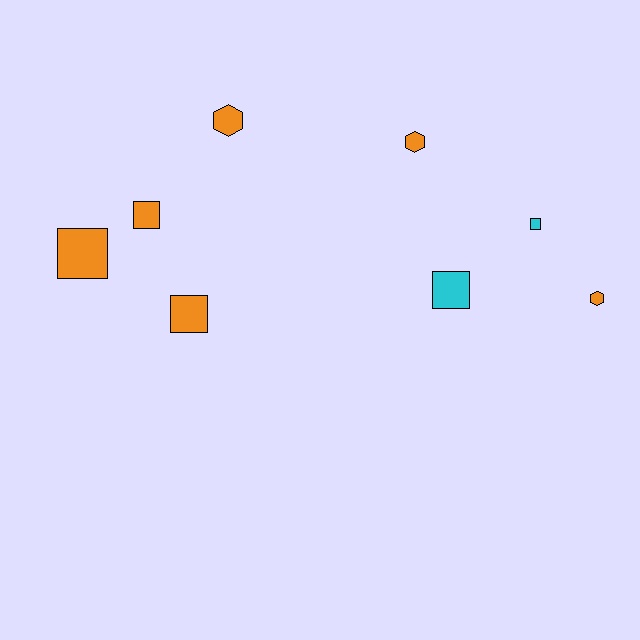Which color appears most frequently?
Orange, with 6 objects.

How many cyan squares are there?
There are 2 cyan squares.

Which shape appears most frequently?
Square, with 5 objects.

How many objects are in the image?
There are 8 objects.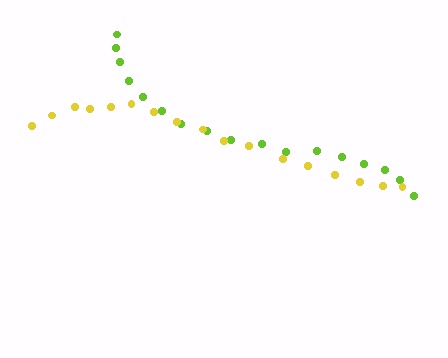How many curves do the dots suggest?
There are 2 distinct paths.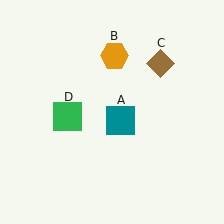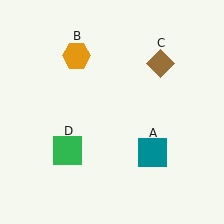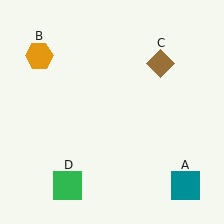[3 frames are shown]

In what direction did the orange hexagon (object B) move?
The orange hexagon (object B) moved left.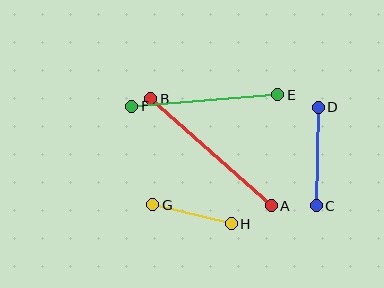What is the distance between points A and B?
The distance is approximately 161 pixels.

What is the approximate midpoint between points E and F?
The midpoint is at approximately (205, 101) pixels.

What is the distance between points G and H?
The distance is approximately 81 pixels.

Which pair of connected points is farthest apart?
Points A and B are farthest apart.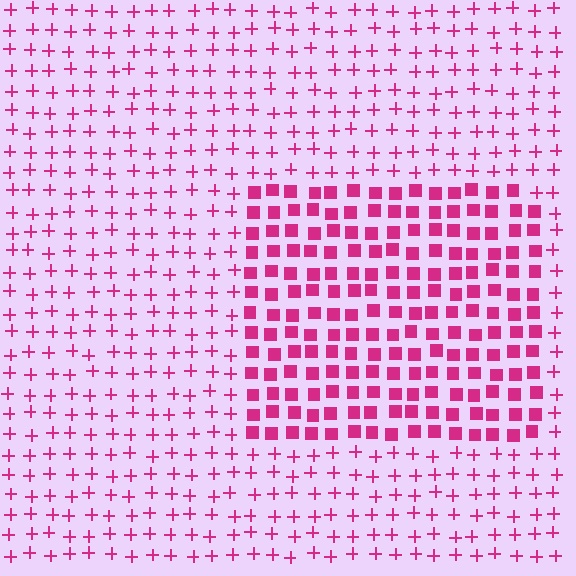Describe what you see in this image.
The image is filled with small magenta elements arranged in a uniform grid. A rectangle-shaped region contains squares, while the surrounding area contains plus signs. The boundary is defined purely by the change in element shape.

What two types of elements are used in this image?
The image uses squares inside the rectangle region and plus signs outside it.